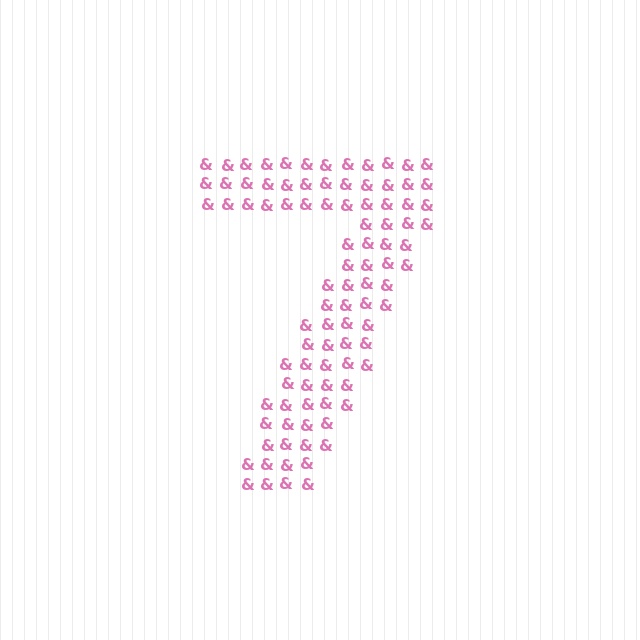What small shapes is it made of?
It is made of small ampersands.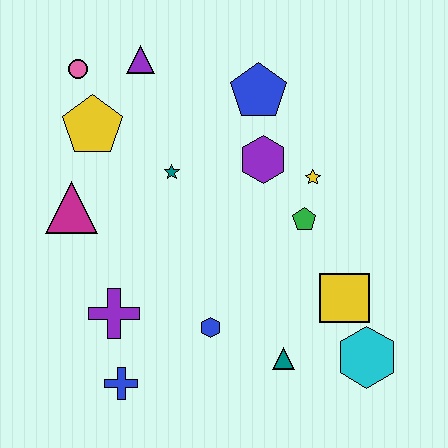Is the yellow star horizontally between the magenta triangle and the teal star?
No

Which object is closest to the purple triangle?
The pink circle is closest to the purple triangle.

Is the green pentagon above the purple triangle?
No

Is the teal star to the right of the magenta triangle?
Yes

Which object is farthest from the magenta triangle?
The cyan hexagon is farthest from the magenta triangle.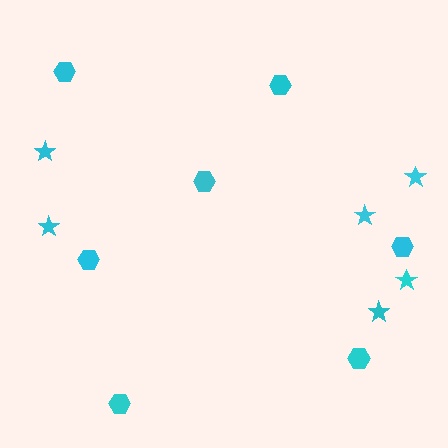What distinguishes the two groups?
There are 2 groups: one group of stars (6) and one group of hexagons (7).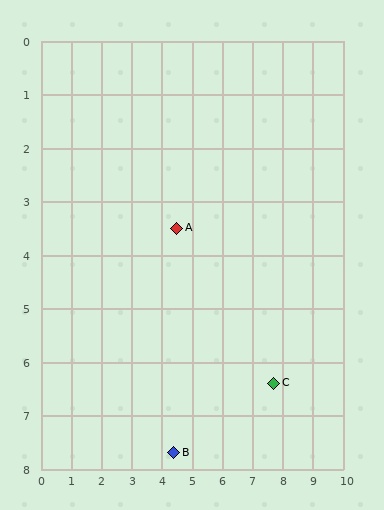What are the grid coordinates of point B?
Point B is at approximately (4.4, 7.7).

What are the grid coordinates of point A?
Point A is at approximately (4.5, 3.5).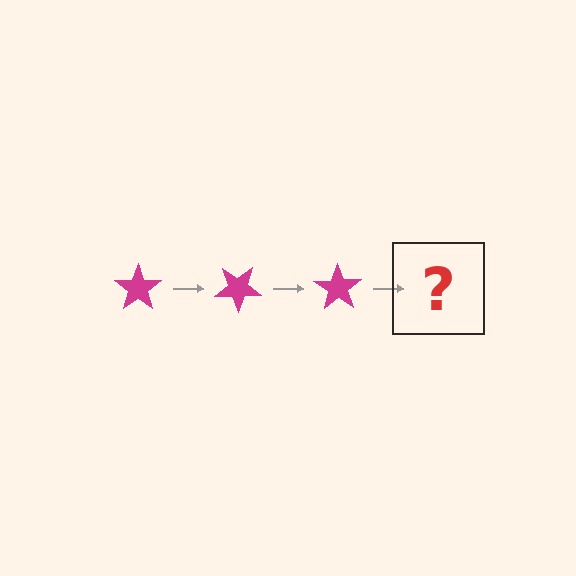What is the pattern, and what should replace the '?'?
The pattern is that the star rotates 35 degrees each step. The '?' should be a magenta star rotated 105 degrees.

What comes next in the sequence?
The next element should be a magenta star rotated 105 degrees.